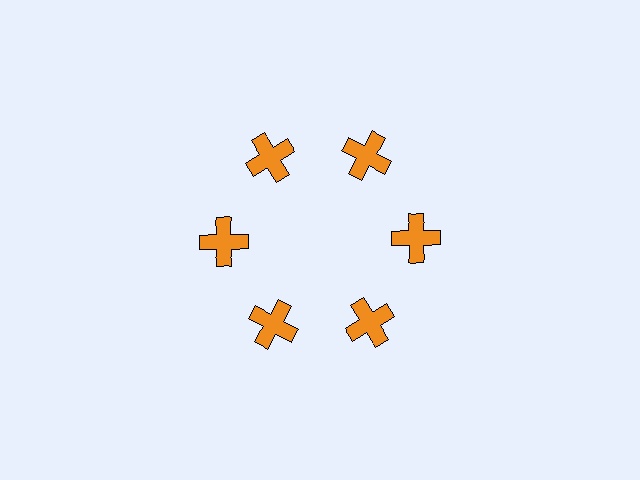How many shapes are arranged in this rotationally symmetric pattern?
There are 6 shapes, arranged in 6 groups of 1.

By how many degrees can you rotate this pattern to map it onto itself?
The pattern maps onto itself every 60 degrees of rotation.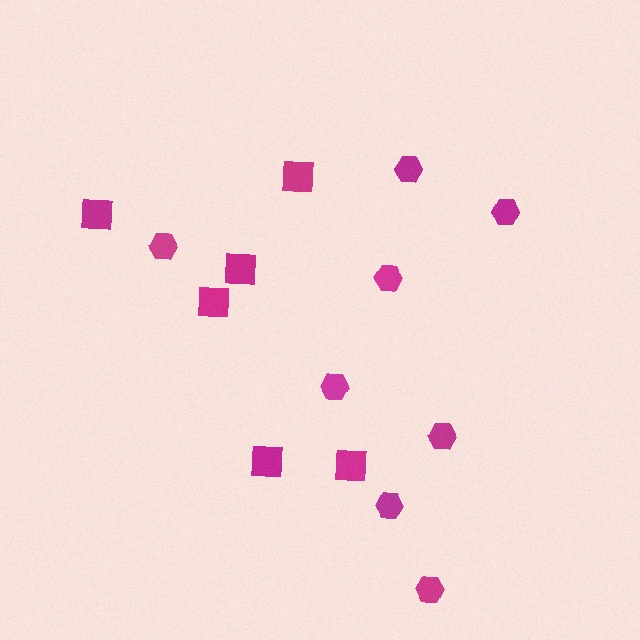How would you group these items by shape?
There are 2 groups: one group of squares (6) and one group of hexagons (8).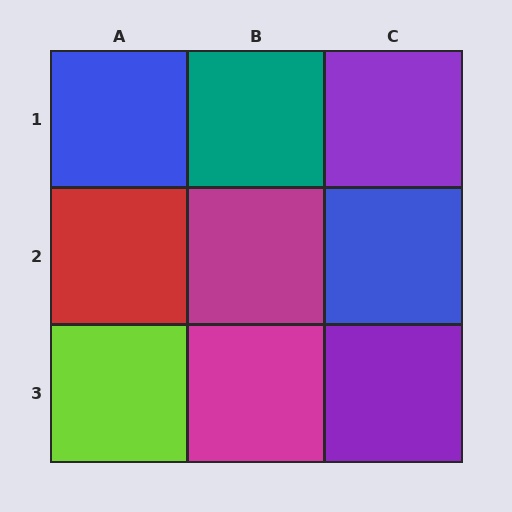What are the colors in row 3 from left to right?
Lime, magenta, purple.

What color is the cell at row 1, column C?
Purple.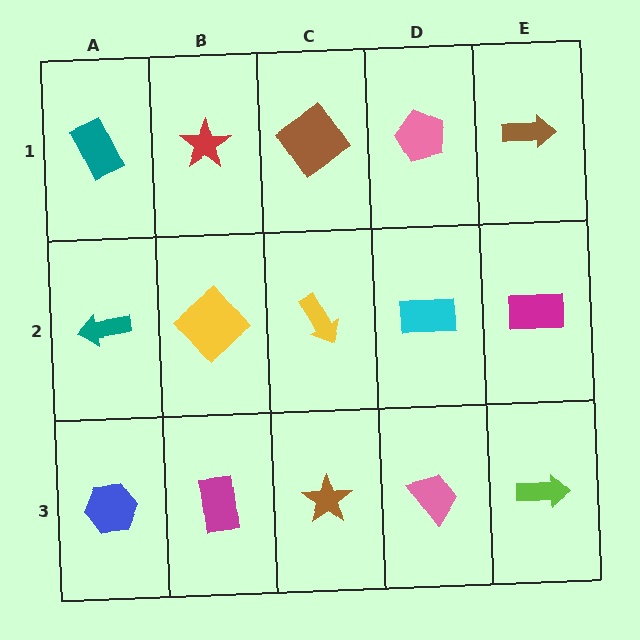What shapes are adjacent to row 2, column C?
A brown diamond (row 1, column C), a brown star (row 3, column C), a yellow diamond (row 2, column B), a cyan rectangle (row 2, column D).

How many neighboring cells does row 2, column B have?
4.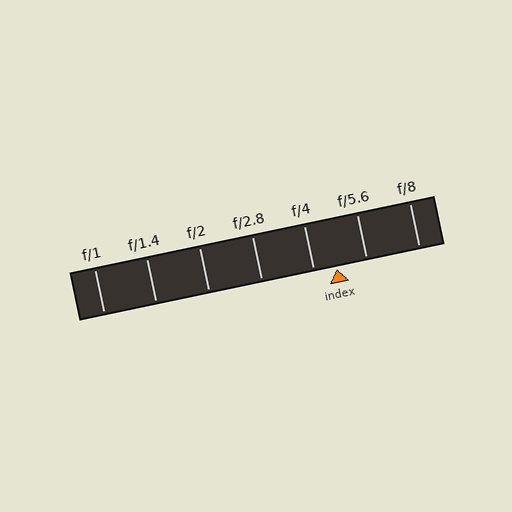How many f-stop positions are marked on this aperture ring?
There are 7 f-stop positions marked.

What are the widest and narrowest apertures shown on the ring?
The widest aperture shown is f/1 and the narrowest is f/8.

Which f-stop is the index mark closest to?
The index mark is closest to f/4.